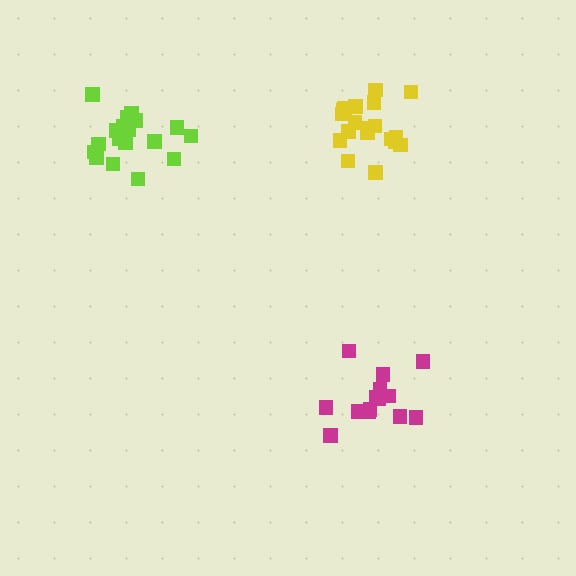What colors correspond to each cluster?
The clusters are colored: magenta, yellow, lime.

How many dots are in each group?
Group 1: 14 dots, Group 2: 19 dots, Group 3: 20 dots (53 total).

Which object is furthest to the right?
The yellow cluster is rightmost.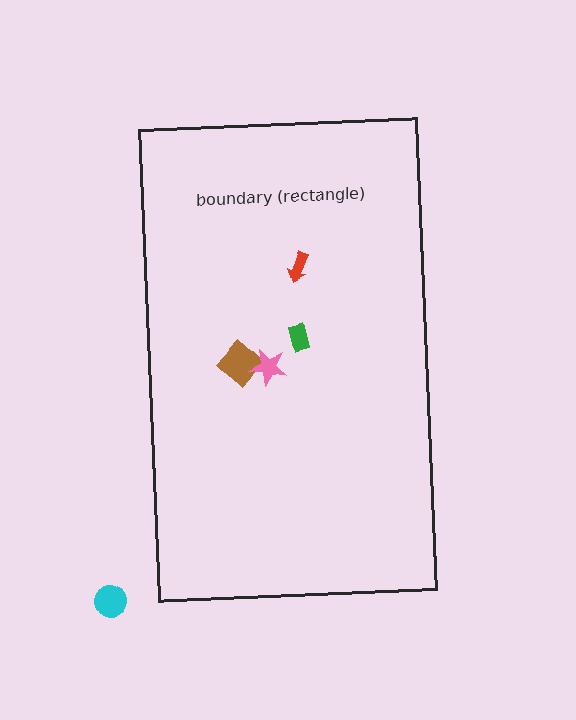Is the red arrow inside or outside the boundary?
Inside.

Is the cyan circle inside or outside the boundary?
Outside.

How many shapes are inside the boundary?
4 inside, 1 outside.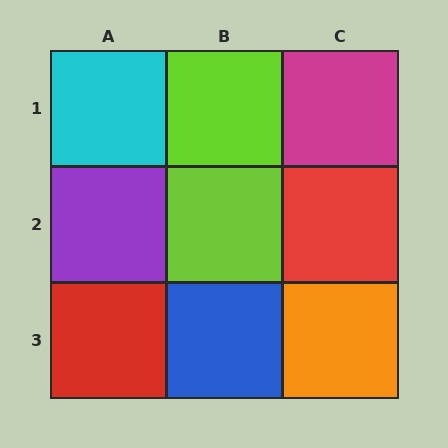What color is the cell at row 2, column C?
Red.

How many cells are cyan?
1 cell is cyan.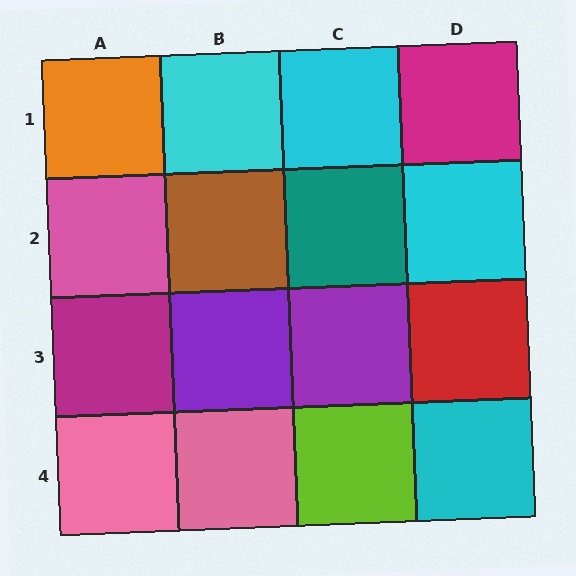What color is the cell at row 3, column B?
Purple.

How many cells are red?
1 cell is red.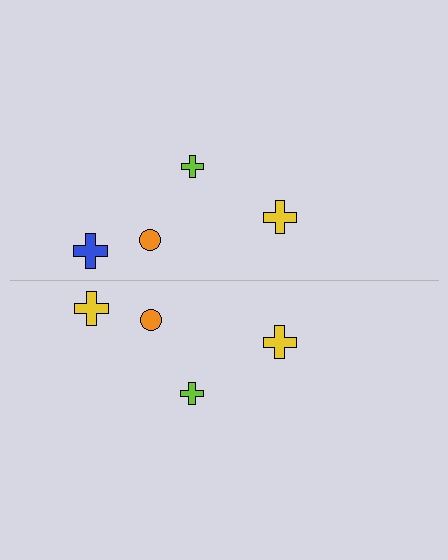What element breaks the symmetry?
The yellow cross on the bottom side breaks the symmetry — its mirror counterpart is blue.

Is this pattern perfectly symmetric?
No, the pattern is not perfectly symmetric. The yellow cross on the bottom side breaks the symmetry — its mirror counterpart is blue.